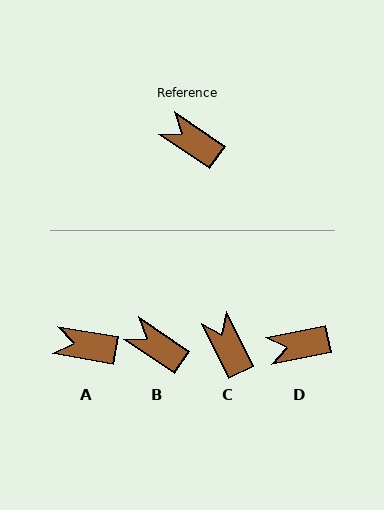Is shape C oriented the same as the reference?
No, it is off by about 29 degrees.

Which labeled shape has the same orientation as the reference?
B.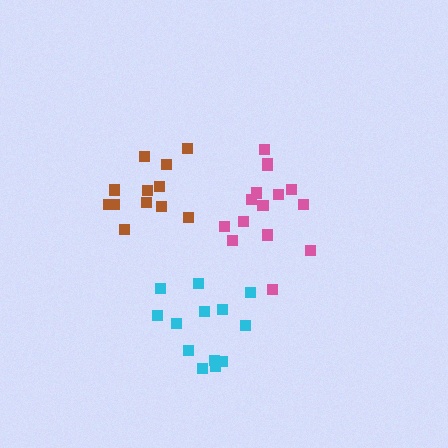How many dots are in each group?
Group 1: 12 dots, Group 2: 13 dots, Group 3: 15 dots (40 total).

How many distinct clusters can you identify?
There are 3 distinct clusters.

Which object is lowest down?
The cyan cluster is bottommost.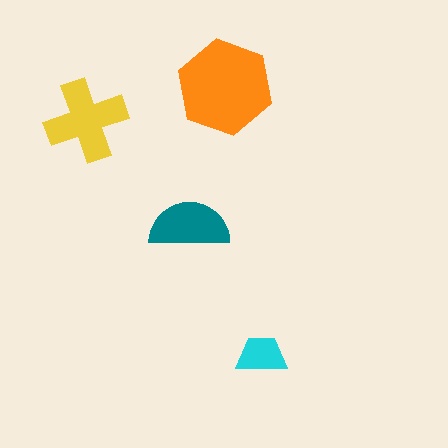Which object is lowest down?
The cyan trapezoid is bottommost.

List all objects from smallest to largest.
The cyan trapezoid, the teal semicircle, the yellow cross, the orange hexagon.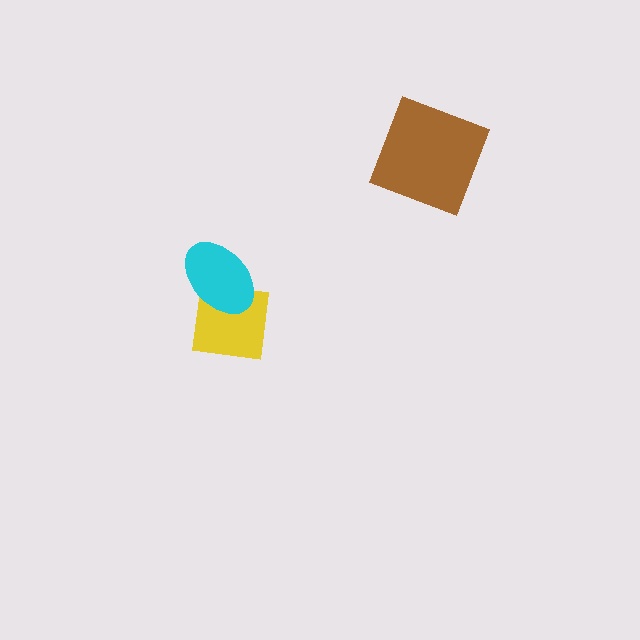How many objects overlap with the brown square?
0 objects overlap with the brown square.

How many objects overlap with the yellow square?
1 object overlaps with the yellow square.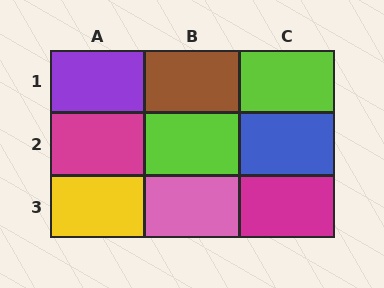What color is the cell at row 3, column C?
Magenta.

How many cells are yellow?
1 cell is yellow.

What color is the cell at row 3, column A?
Yellow.